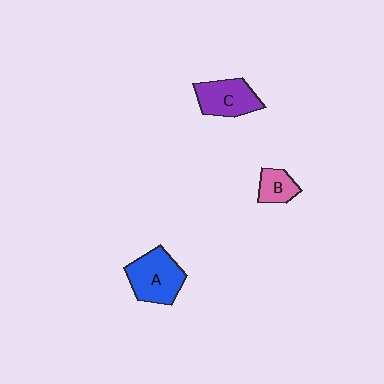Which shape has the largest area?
Shape A (blue).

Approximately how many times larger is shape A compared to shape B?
Approximately 2.1 times.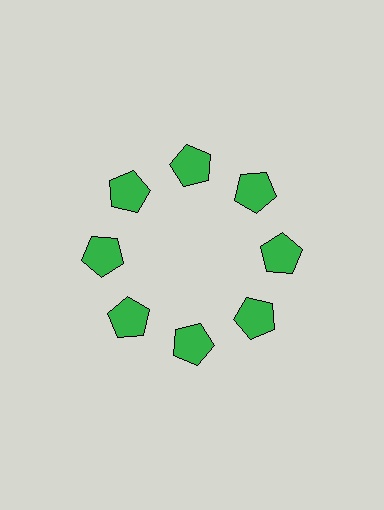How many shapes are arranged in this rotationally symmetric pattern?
There are 8 shapes, arranged in 8 groups of 1.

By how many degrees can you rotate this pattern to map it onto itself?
The pattern maps onto itself every 45 degrees of rotation.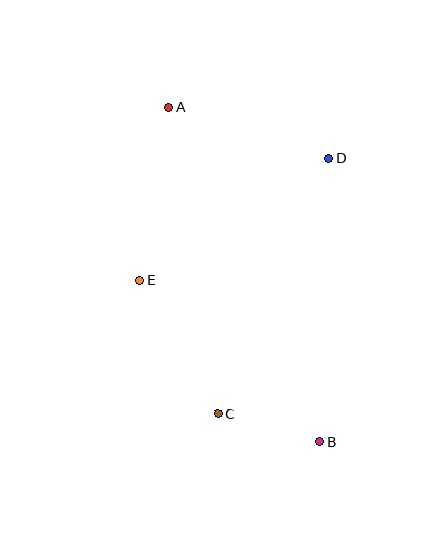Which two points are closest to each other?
Points B and C are closest to each other.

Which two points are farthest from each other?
Points A and B are farthest from each other.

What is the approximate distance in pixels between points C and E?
The distance between C and E is approximately 155 pixels.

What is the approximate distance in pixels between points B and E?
The distance between B and E is approximately 242 pixels.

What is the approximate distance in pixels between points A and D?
The distance between A and D is approximately 168 pixels.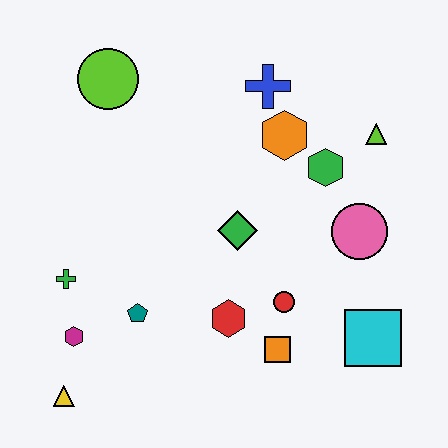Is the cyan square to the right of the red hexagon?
Yes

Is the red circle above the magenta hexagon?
Yes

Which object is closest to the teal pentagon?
The magenta hexagon is closest to the teal pentagon.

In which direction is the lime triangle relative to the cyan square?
The lime triangle is above the cyan square.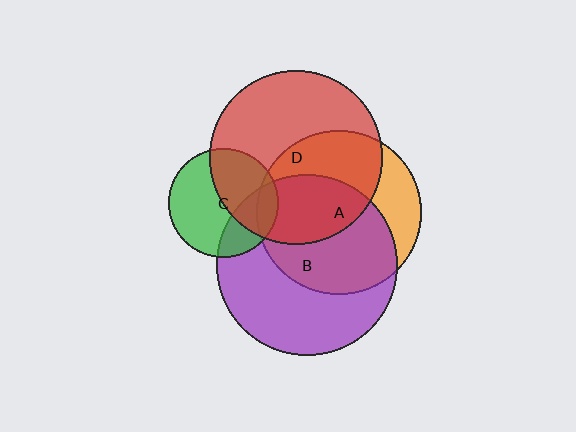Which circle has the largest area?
Circle B (purple).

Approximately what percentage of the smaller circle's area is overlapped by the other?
Approximately 10%.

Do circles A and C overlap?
Yes.